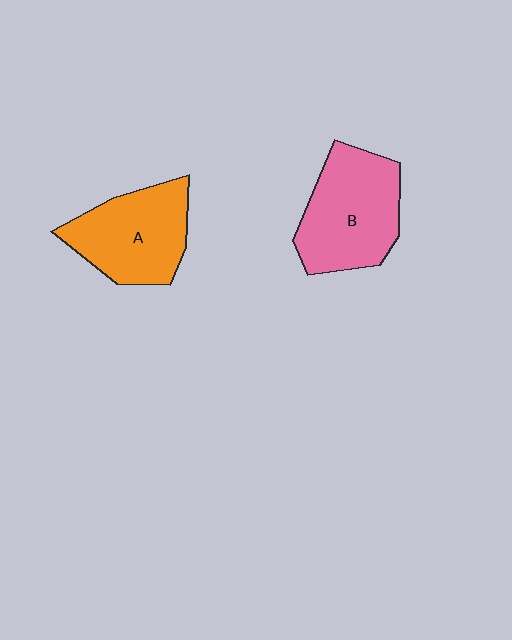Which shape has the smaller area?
Shape A (orange).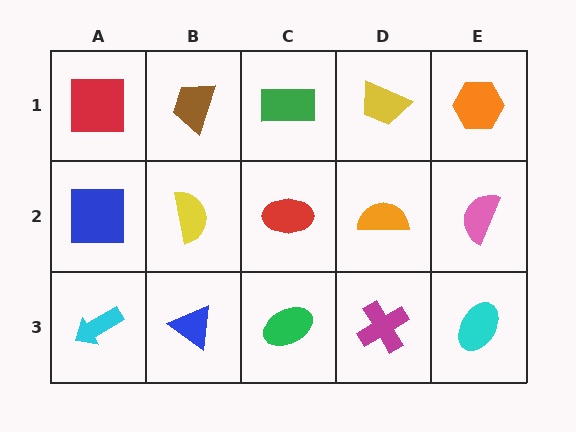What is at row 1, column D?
A yellow trapezoid.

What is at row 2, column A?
A blue square.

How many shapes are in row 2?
5 shapes.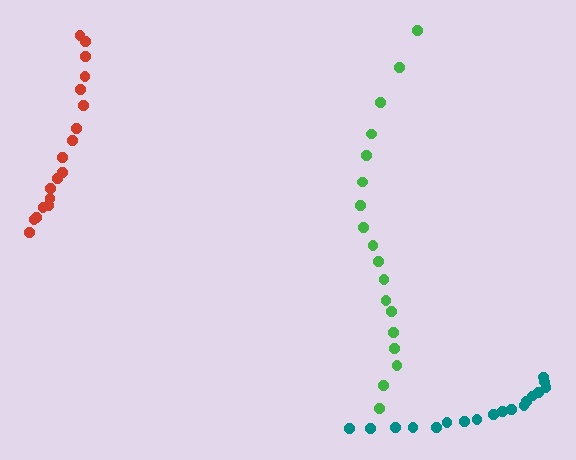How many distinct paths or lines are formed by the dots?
There are 3 distinct paths.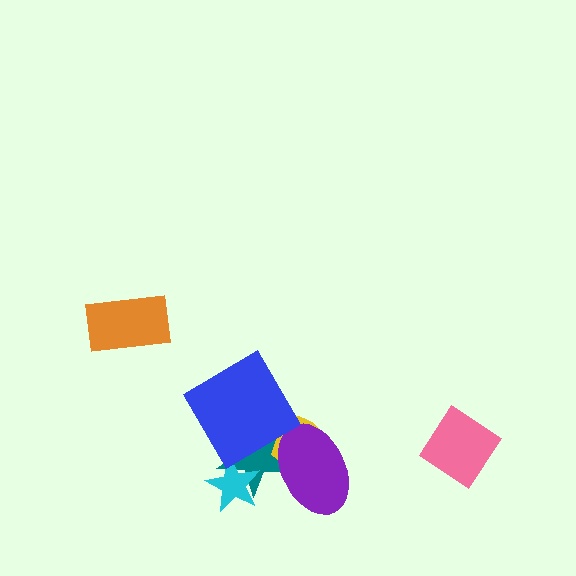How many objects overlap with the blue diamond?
2 objects overlap with the blue diamond.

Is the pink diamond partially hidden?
No, no other shape covers it.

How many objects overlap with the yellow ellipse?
4 objects overlap with the yellow ellipse.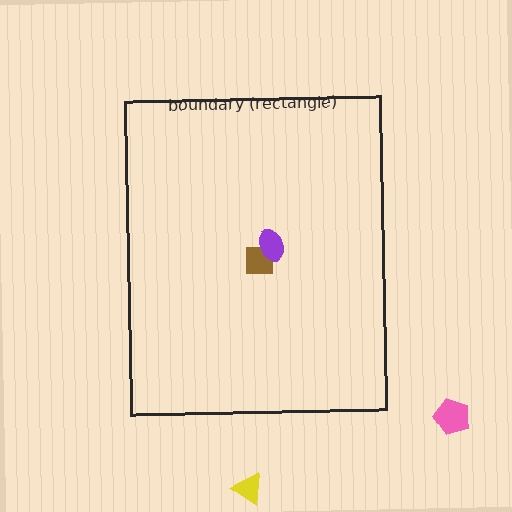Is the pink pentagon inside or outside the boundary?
Outside.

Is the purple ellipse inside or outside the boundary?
Inside.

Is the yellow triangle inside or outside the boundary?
Outside.